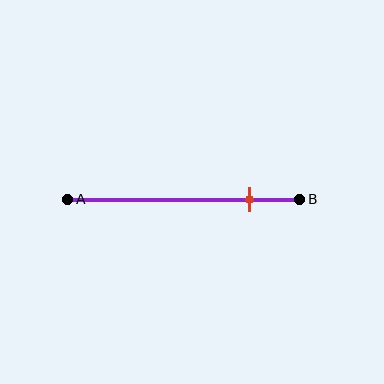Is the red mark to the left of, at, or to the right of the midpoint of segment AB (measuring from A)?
The red mark is to the right of the midpoint of segment AB.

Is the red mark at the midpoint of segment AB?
No, the mark is at about 80% from A, not at the 50% midpoint.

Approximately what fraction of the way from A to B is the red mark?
The red mark is approximately 80% of the way from A to B.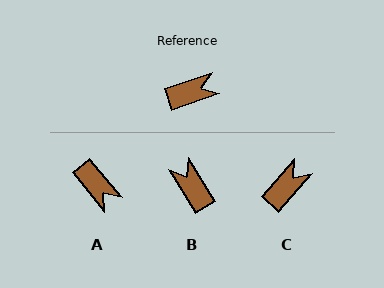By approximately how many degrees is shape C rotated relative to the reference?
Approximately 29 degrees counter-clockwise.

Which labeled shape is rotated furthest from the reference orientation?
B, about 103 degrees away.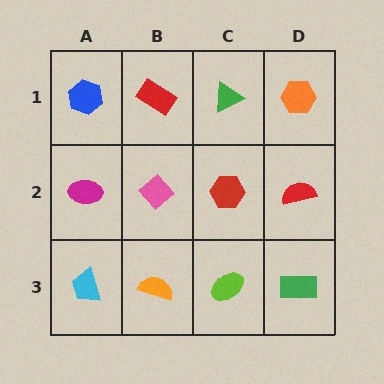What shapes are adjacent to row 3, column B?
A pink diamond (row 2, column B), a cyan trapezoid (row 3, column A), a lime ellipse (row 3, column C).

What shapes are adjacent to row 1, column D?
A red semicircle (row 2, column D), a green triangle (row 1, column C).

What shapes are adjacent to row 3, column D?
A red semicircle (row 2, column D), a lime ellipse (row 3, column C).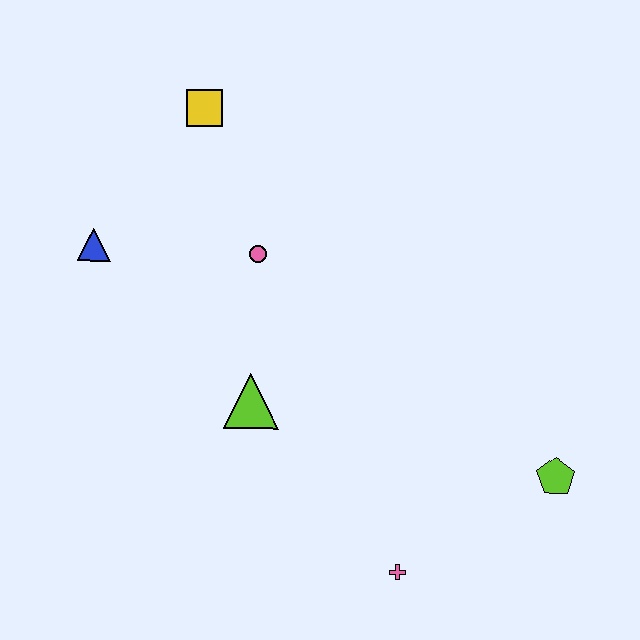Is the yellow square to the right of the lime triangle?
No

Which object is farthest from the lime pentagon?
The blue triangle is farthest from the lime pentagon.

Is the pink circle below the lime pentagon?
No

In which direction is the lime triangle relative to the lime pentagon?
The lime triangle is to the left of the lime pentagon.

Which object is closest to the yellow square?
The pink circle is closest to the yellow square.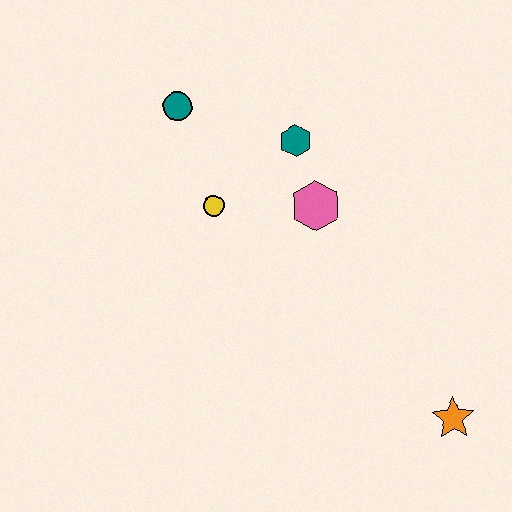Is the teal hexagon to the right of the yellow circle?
Yes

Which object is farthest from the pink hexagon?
The orange star is farthest from the pink hexagon.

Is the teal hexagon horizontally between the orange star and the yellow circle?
Yes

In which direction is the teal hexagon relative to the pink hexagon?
The teal hexagon is above the pink hexagon.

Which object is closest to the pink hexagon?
The teal hexagon is closest to the pink hexagon.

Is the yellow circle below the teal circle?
Yes